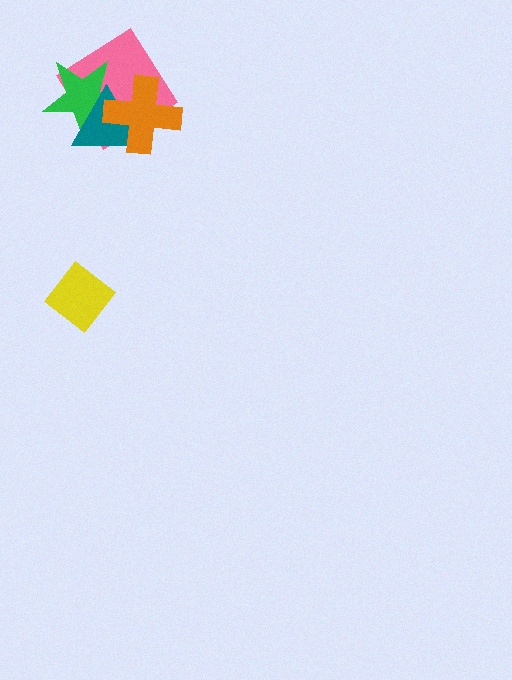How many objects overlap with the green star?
3 objects overlap with the green star.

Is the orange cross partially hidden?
No, no other shape covers it.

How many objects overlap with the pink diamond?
3 objects overlap with the pink diamond.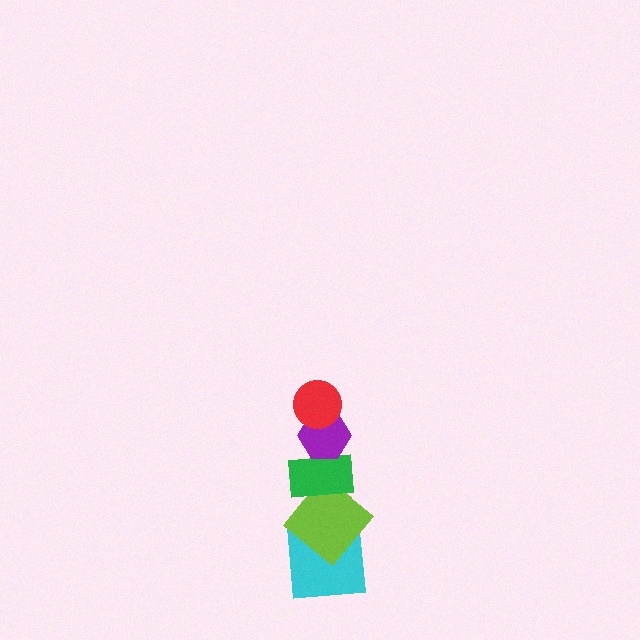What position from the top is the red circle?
The red circle is 1st from the top.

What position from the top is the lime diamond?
The lime diamond is 4th from the top.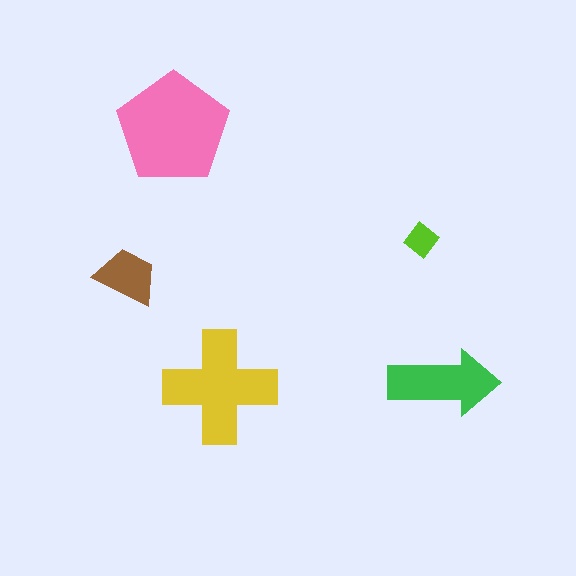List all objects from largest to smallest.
The pink pentagon, the yellow cross, the green arrow, the brown trapezoid, the lime diamond.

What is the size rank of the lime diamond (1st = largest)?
5th.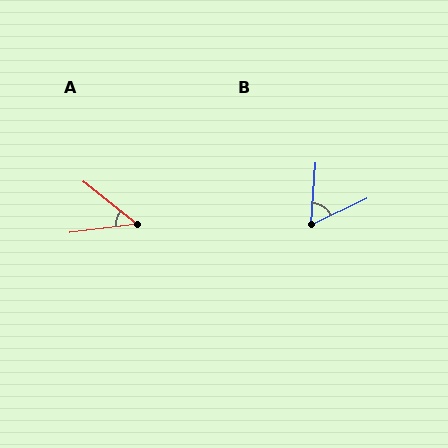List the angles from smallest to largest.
A (46°), B (60°).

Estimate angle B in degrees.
Approximately 60 degrees.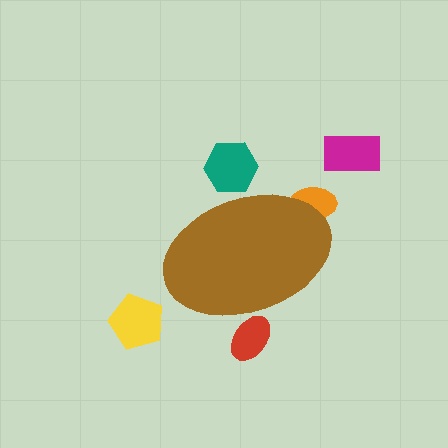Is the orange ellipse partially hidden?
Yes, the orange ellipse is partially hidden behind the brown ellipse.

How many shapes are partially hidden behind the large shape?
3 shapes are partially hidden.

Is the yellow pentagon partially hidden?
No, the yellow pentagon is fully visible.